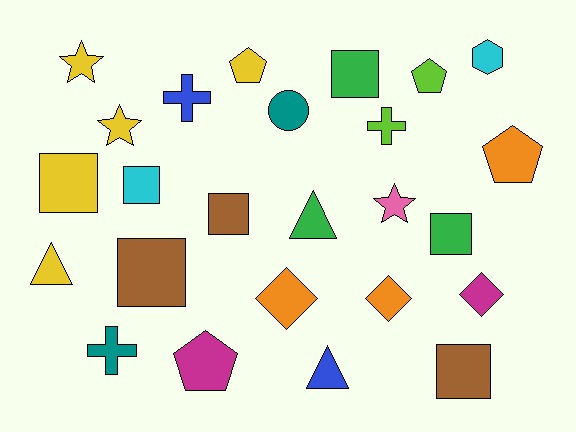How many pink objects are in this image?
There is 1 pink object.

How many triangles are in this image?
There are 3 triangles.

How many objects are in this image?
There are 25 objects.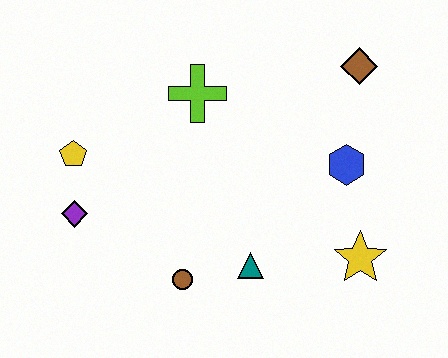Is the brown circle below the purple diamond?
Yes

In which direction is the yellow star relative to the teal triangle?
The yellow star is to the right of the teal triangle.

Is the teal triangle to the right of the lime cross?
Yes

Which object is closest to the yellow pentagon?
The purple diamond is closest to the yellow pentagon.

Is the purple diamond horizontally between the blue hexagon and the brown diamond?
No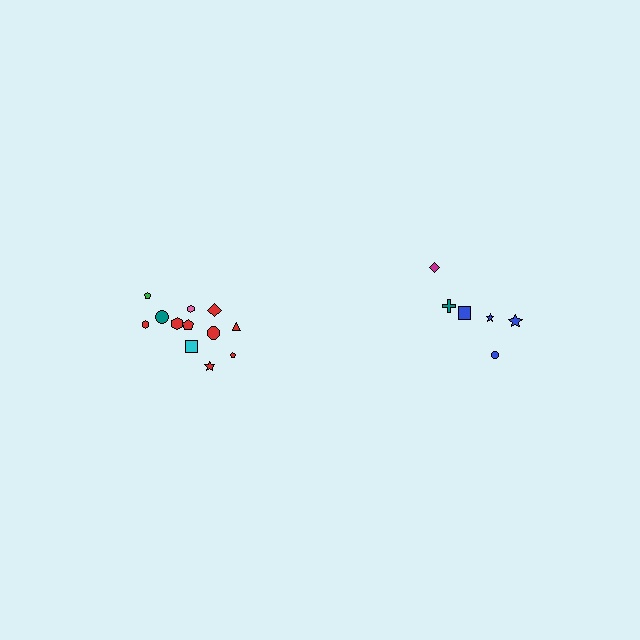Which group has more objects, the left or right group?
The left group.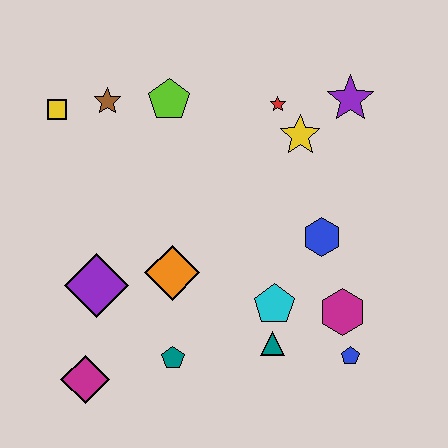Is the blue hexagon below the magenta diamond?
No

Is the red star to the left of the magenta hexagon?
Yes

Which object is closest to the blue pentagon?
The magenta hexagon is closest to the blue pentagon.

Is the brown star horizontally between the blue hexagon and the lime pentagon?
No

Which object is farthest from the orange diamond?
The purple star is farthest from the orange diamond.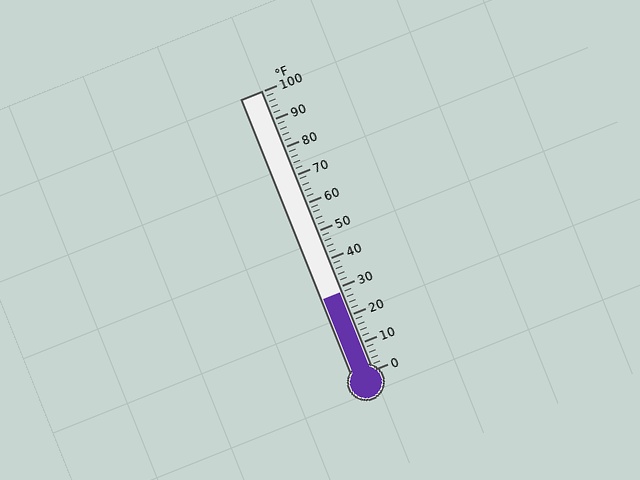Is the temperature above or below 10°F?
The temperature is above 10°F.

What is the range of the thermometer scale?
The thermometer scale ranges from 0°F to 100°F.